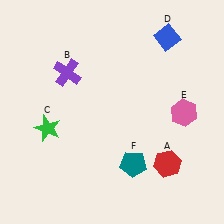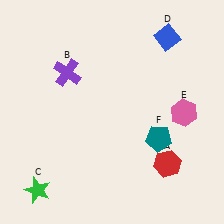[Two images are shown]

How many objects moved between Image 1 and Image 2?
2 objects moved between the two images.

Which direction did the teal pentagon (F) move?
The teal pentagon (F) moved up.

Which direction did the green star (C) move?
The green star (C) moved down.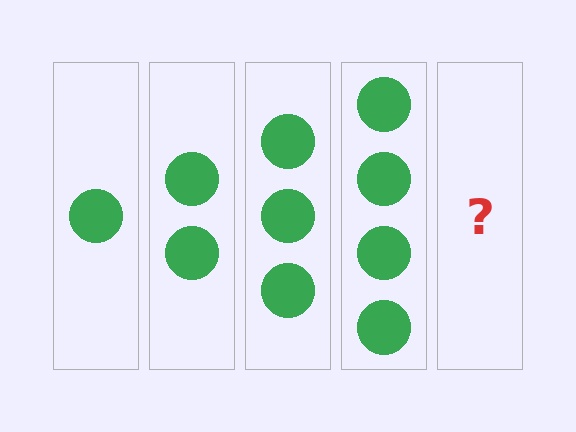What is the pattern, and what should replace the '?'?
The pattern is that each step adds one more circle. The '?' should be 5 circles.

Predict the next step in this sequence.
The next step is 5 circles.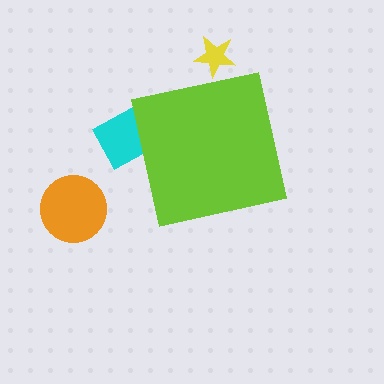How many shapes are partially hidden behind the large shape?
2 shapes are partially hidden.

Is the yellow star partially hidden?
Yes, the yellow star is partially hidden behind the lime square.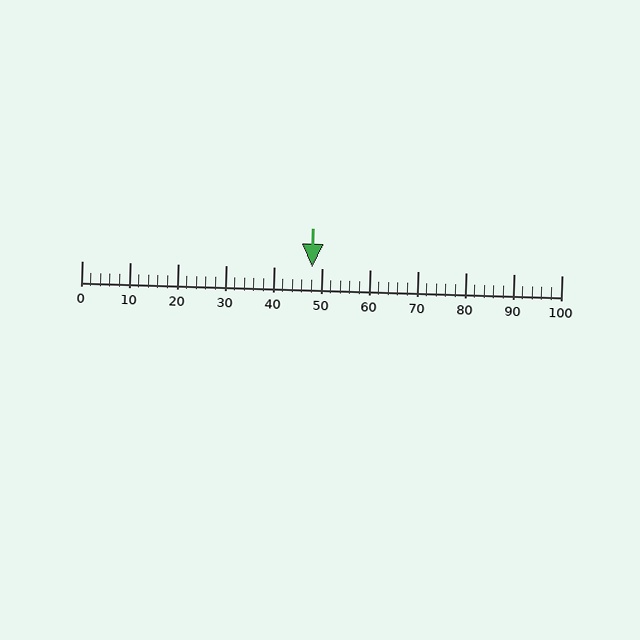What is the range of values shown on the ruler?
The ruler shows values from 0 to 100.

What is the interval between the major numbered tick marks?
The major tick marks are spaced 10 units apart.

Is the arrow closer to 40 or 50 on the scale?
The arrow is closer to 50.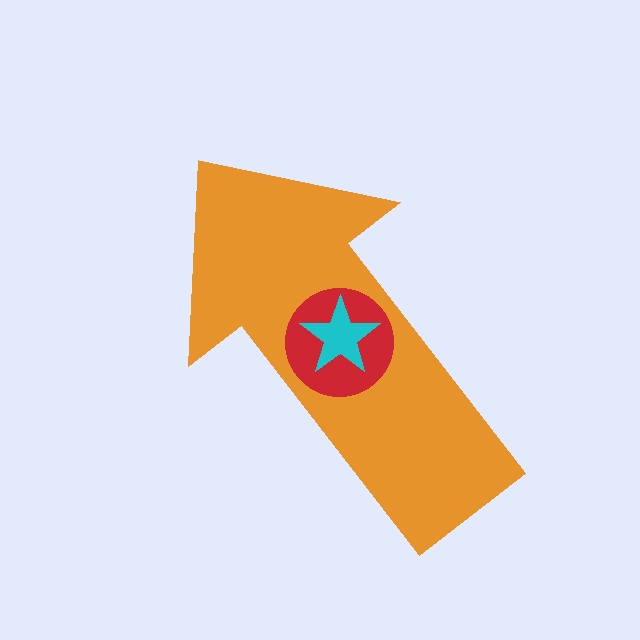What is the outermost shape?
The orange arrow.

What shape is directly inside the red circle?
The cyan star.